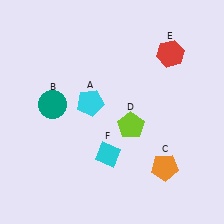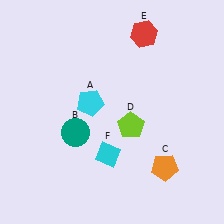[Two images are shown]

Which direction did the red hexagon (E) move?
The red hexagon (E) moved left.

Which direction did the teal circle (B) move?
The teal circle (B) moved down.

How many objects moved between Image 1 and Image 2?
2 objects moved between the two images.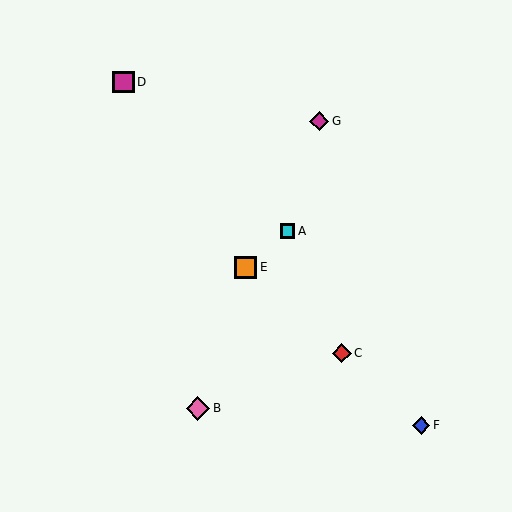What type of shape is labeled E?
Shape E is an orange square.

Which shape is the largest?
The pink diamond (labeled B) is the largest.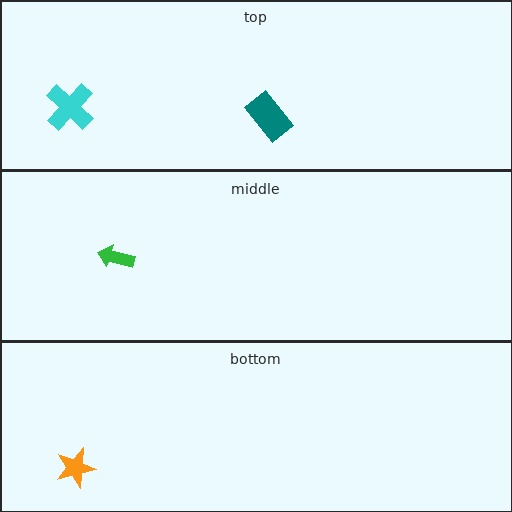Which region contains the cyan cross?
The top region.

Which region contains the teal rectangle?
The top region.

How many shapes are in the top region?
2.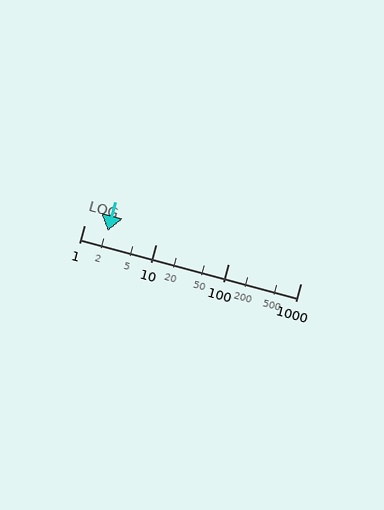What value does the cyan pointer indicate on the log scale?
The pointer indicates approximately 2.1.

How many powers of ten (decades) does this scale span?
The scale spans 3 decades, from 1 to 1000.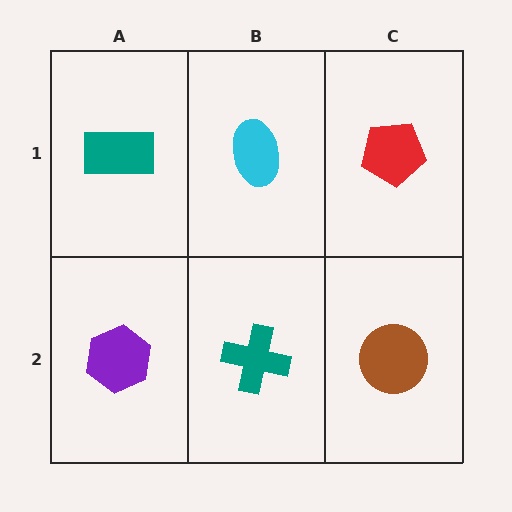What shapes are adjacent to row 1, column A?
A purple hexagon (row 2, column A), a cyan ellipse (row 1, column B).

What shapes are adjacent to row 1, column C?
A brown circle (row 2, column C), a cyan ellipse (row 1, column B).